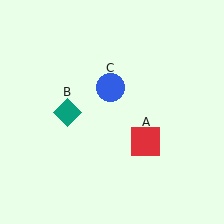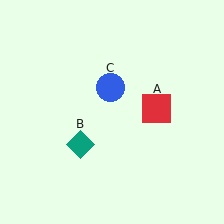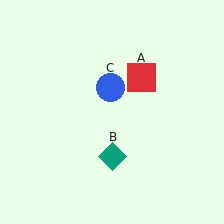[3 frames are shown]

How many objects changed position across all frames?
2 objects changed position: red square (object A), teal diamond (object B).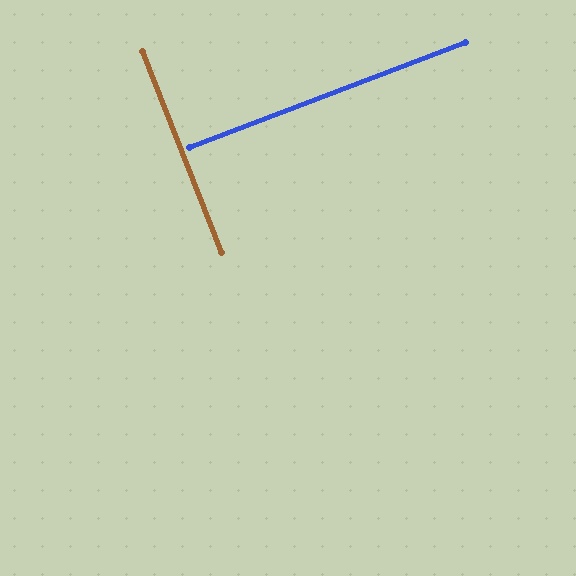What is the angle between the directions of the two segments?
Approximately 89 degrees.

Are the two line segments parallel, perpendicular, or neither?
Perpendicular — they meet at approximately 89°.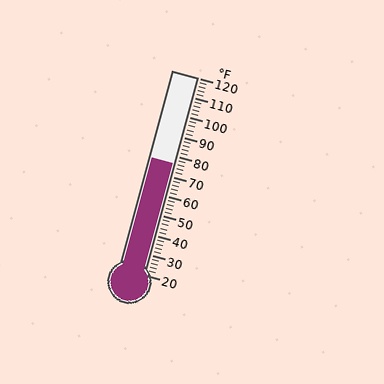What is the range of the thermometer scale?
The thermometer scale ranges from 20°F to 120°F.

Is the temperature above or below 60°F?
The temperature is above 60°F.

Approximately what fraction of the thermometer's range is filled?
The thermometer is filled to approximately 55% of its range.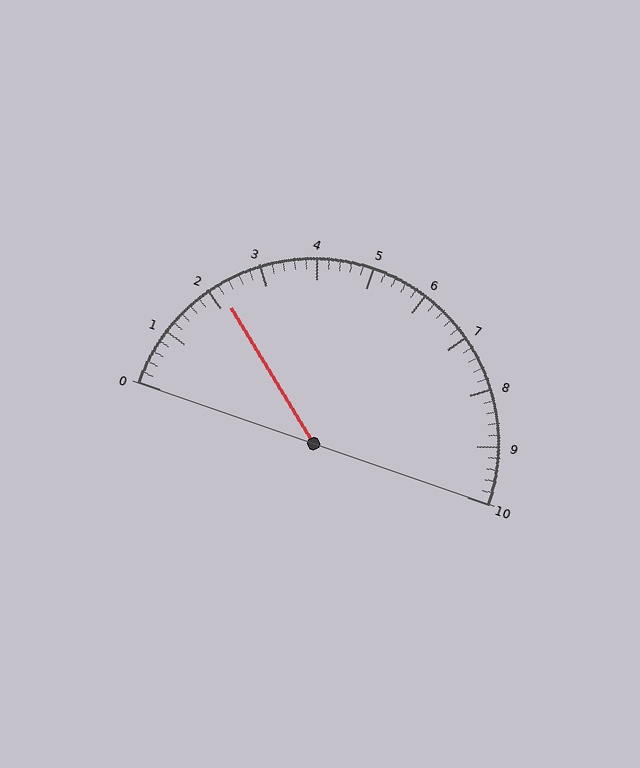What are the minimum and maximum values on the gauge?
The gauge ranges from 0 to 10.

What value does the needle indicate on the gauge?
The needle indicates approximately 2.2.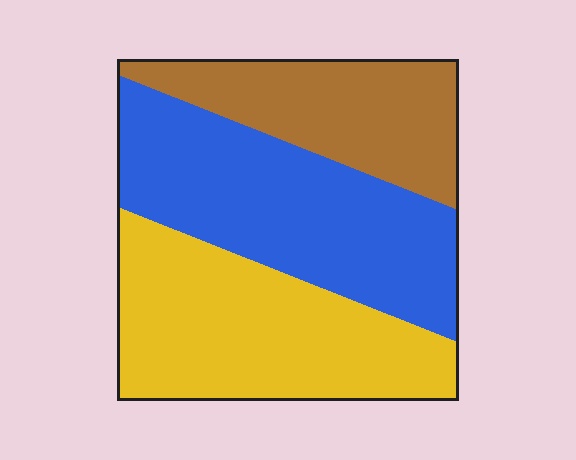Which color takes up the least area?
Brown, at roughly 25%.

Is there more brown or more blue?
Blue.